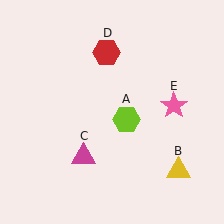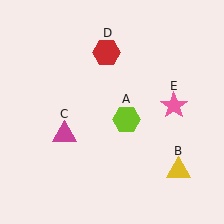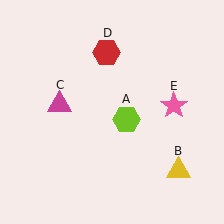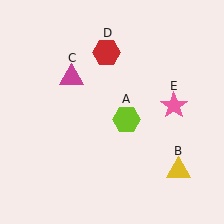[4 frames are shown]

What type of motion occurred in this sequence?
The magenta triangle (object C) rotated clockwise around the center of the scene.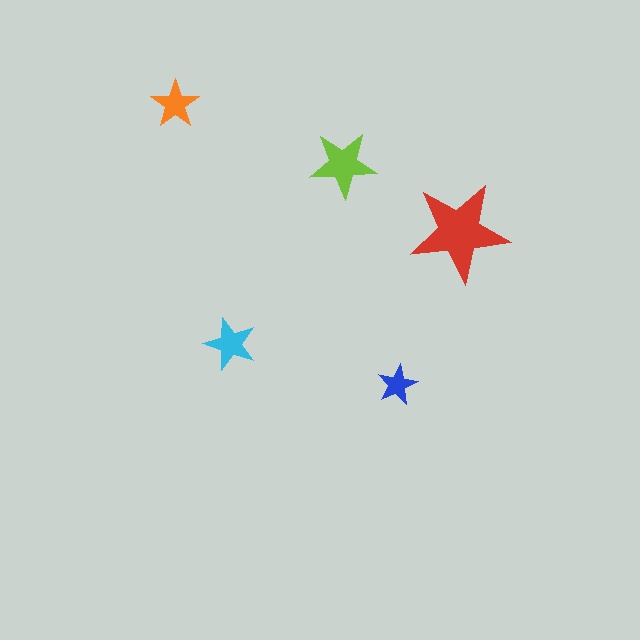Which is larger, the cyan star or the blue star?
The cyan one.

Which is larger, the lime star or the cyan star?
The lime one.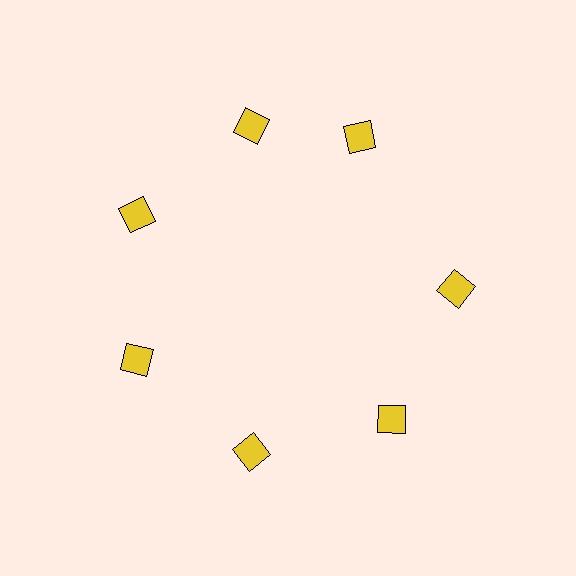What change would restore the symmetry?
The symmetry would be restored by rotating it back into even spacing with its neighbors so that all 7 squares sit at equal angles and equal distance from the center.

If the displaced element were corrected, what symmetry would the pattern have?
It would have 7-fold rotational symmetry — the pattern would map onto itself every 51 degrees.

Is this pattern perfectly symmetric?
No. The 7 yellow squares are arranged in a ring, but one element near the 1 o'clock position is rotated out of alignment along the ring, breaking the 7-fold rotational symmetry.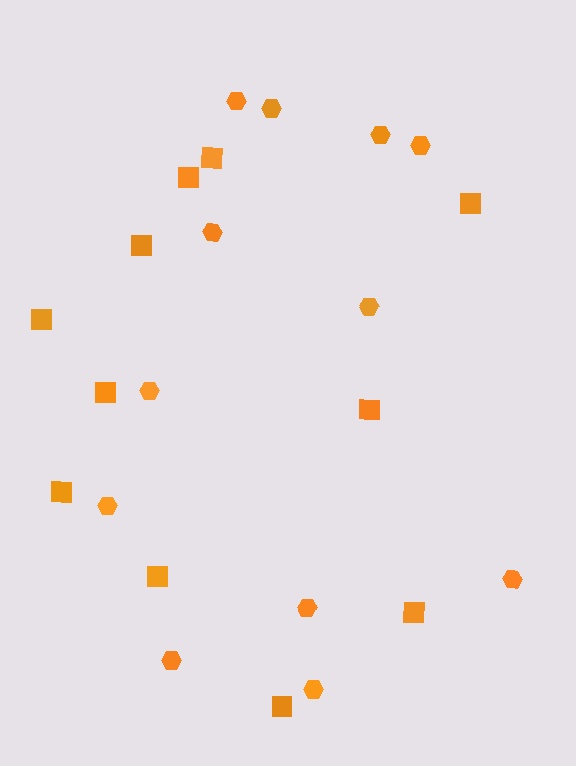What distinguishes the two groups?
There are 2 groups: one group of squares (11) and one group of hexagons (12).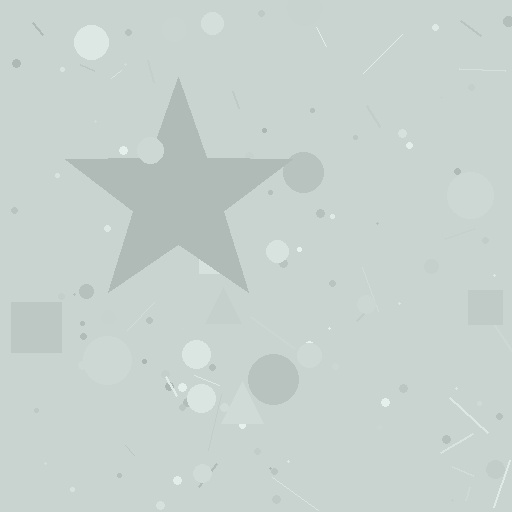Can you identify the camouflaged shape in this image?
The camouflaged shape is a star.